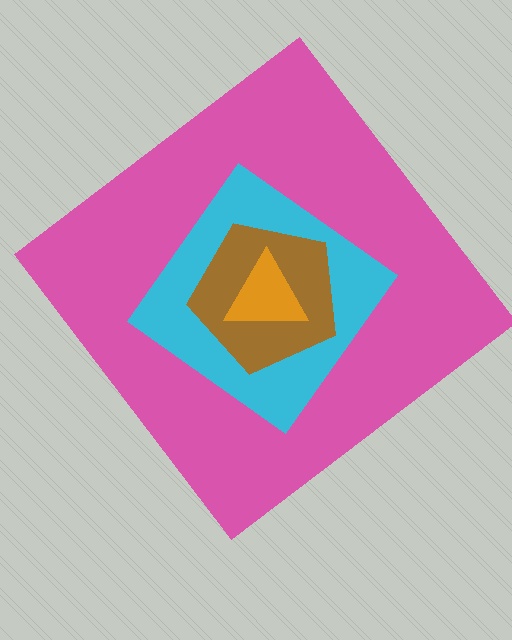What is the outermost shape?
The pink diamond.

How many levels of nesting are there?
4.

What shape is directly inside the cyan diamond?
The brown pentagon.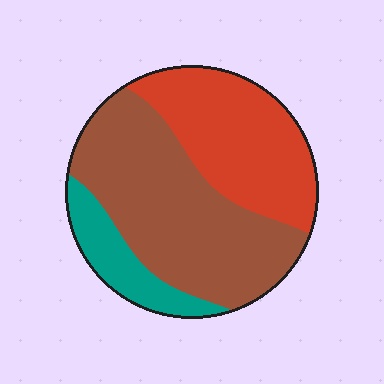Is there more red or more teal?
Red.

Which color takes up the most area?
Brown, at roughly 50%.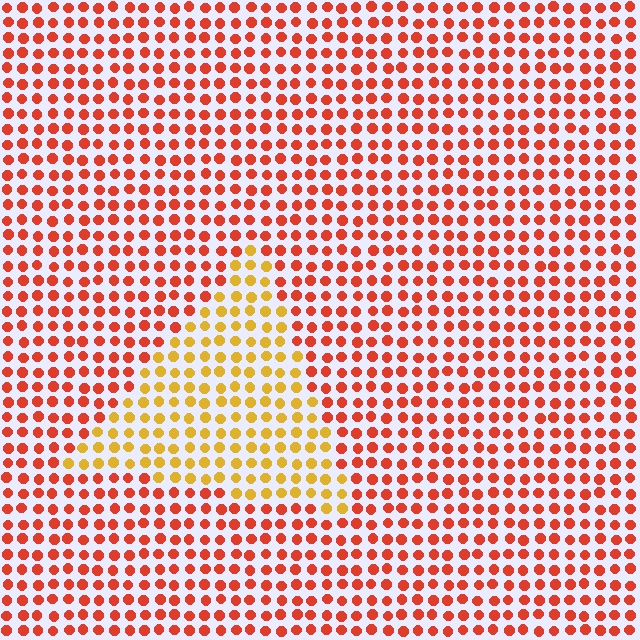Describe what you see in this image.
The image is filled with small red elements in a uniform arrangement. A triangle-shaped region is visible where the elements are tinted to a slightly different hue, forming a subtle color boundary.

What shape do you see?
I see a triangle.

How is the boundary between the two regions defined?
The boundary is defined purely by a slight shift in hue (about 40 degrees). Spacing, size, and orientation are identical on both sides.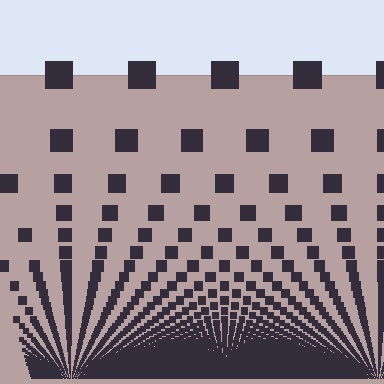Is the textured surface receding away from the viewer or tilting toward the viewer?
The surface appears to tilt toward the viewer. Texture elements get larger and sparser toward the top.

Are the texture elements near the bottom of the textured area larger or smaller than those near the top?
Smaller. The gradient is inverted — elements near the bottom are smaller and denser.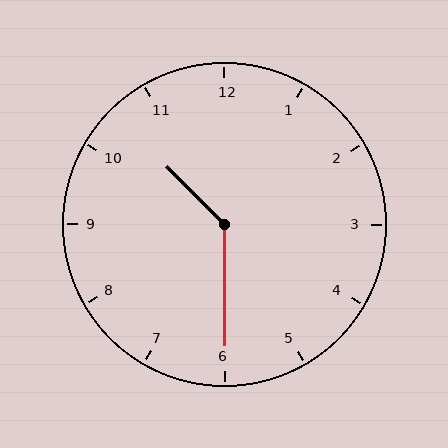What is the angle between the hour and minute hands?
Approximately 135 degrees.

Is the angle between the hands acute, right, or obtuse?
It is obtuse.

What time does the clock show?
10:30.